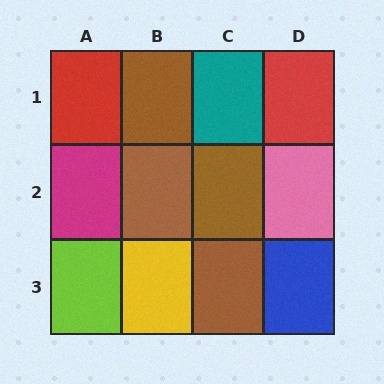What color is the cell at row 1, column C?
Teal.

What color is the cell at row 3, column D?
Blue.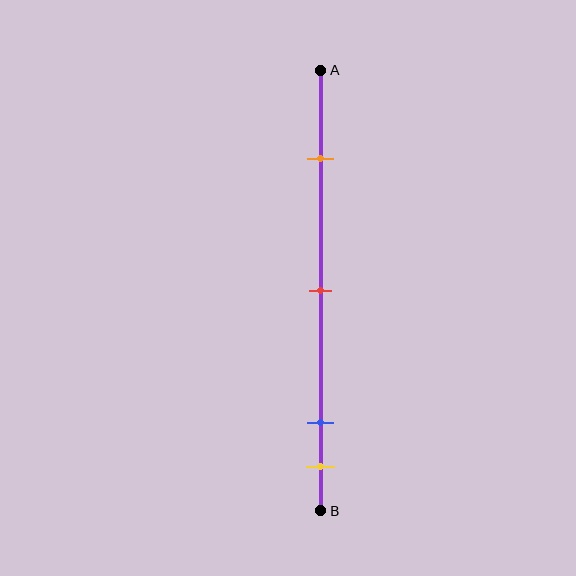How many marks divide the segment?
There are 4 marks dividing the segment.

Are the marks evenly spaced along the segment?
No, the marks are not evenly spaced.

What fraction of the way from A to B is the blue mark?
The blue mark is approximately 80% (0.8) of the way from A to B.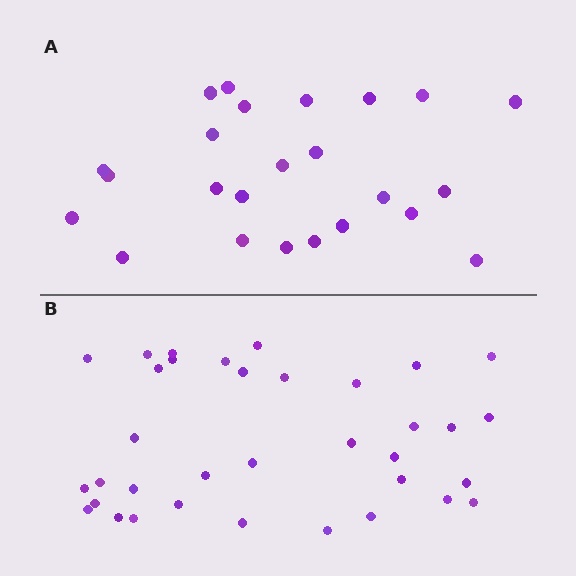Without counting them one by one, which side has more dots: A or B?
Region B (the bottom region) has more dots.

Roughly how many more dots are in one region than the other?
Region B has roughly 12 or so more dots than region A.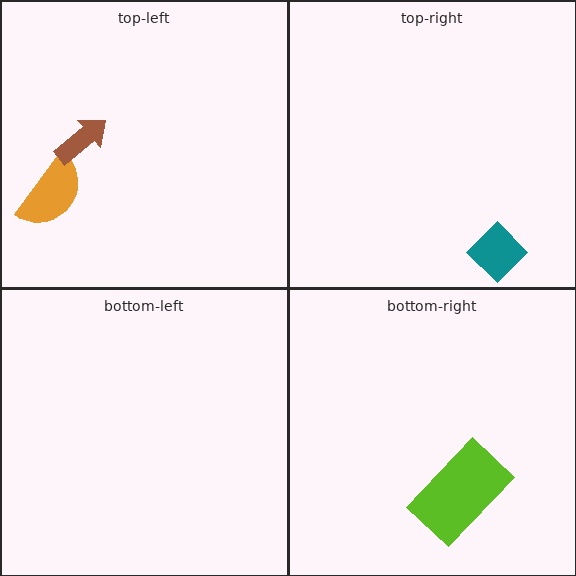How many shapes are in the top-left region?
2.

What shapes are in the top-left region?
The orange semicircle, the brown arrow.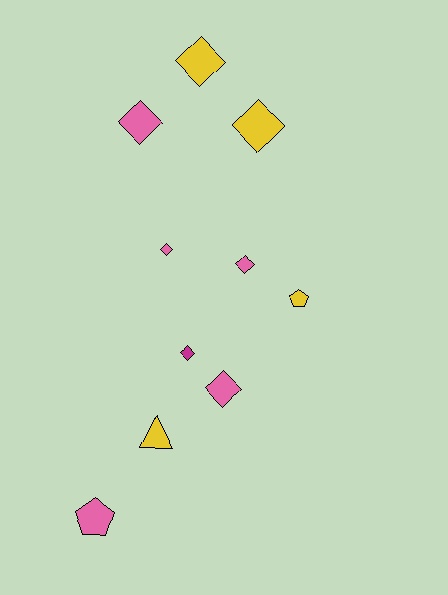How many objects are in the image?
There are 10 objects.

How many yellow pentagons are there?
There is 1 yellow pentagon.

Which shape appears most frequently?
Diamond, with 7 objects.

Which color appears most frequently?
Pink, with 5 objects.